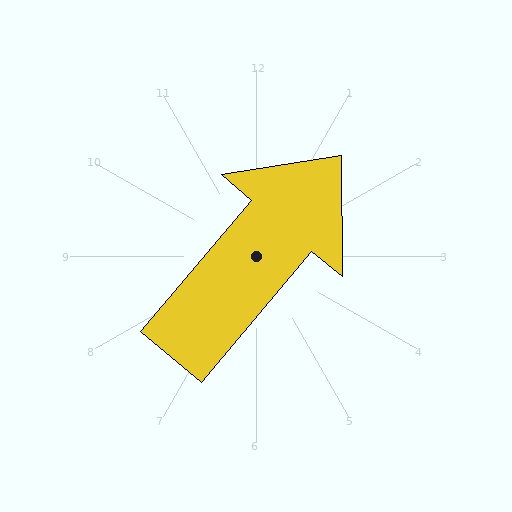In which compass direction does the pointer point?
Northeast.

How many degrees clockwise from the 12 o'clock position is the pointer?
Approximately 40 degrees.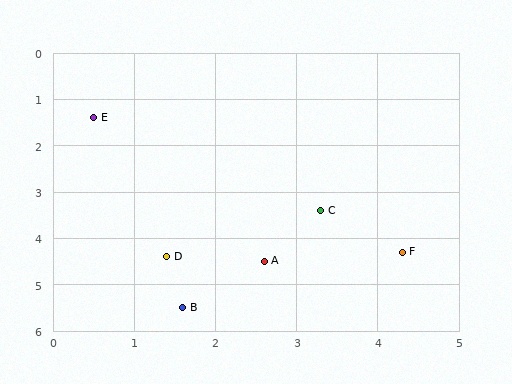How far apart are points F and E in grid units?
Points F and E are about 4.8 grid units apart.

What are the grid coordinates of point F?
Point F is at approximately (4.3, 4.3).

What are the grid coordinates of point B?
Point B is at approximately (1.6, 5.5).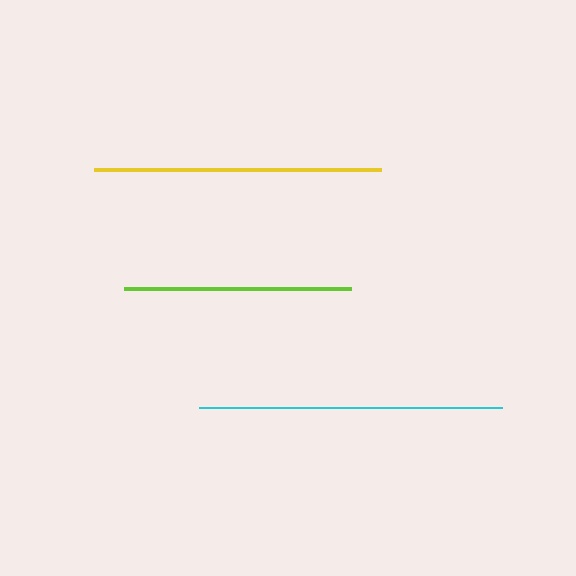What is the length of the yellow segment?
The yellow segment is approximately 288 pixels long.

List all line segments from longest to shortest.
From longest to shortest: cyan, yellow, lime.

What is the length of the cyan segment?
The cyan segment is approximately 303 pixels long.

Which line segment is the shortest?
The lime line is the shortest at approximately 227 pixels.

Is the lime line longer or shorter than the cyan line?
The cyan line is longer than the lime line.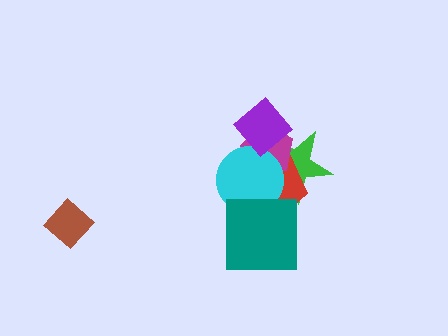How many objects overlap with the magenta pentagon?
4 objects overlap with the magenta pentagon.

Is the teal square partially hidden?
No, no other shape covers it.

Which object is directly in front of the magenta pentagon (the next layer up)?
The cyan circle is directly in front of the magenta pentagon.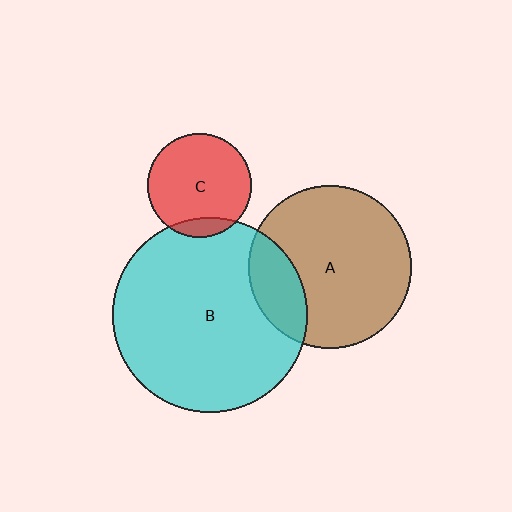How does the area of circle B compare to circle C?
Approximately 3.5 times.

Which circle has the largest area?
Circle B (cyan).